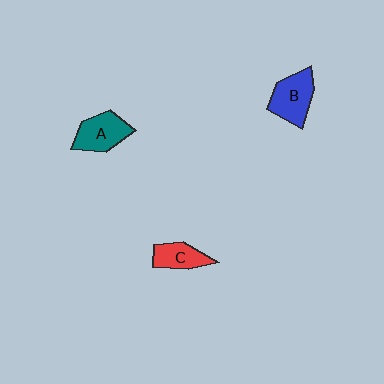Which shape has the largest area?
Shape B (blue).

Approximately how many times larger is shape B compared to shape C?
Approximately 1.4 times.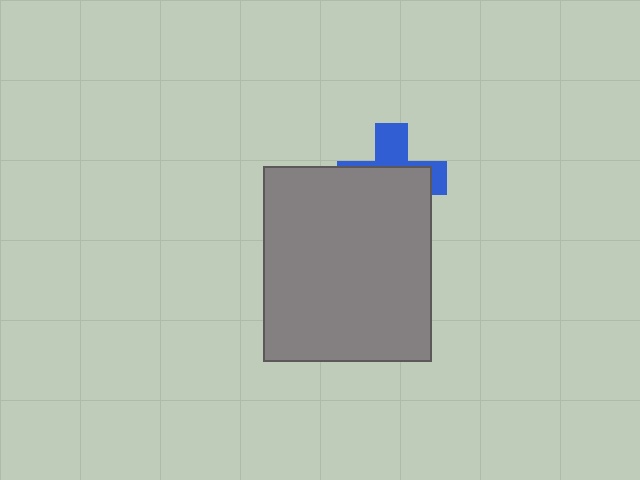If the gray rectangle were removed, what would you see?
You would see the complete blue cross.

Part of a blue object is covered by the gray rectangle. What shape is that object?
It is a cross.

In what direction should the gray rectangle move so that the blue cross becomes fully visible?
The gray rectangle should move down. That is the shortest direction to clear the overlap and leave the blue cross fully visible.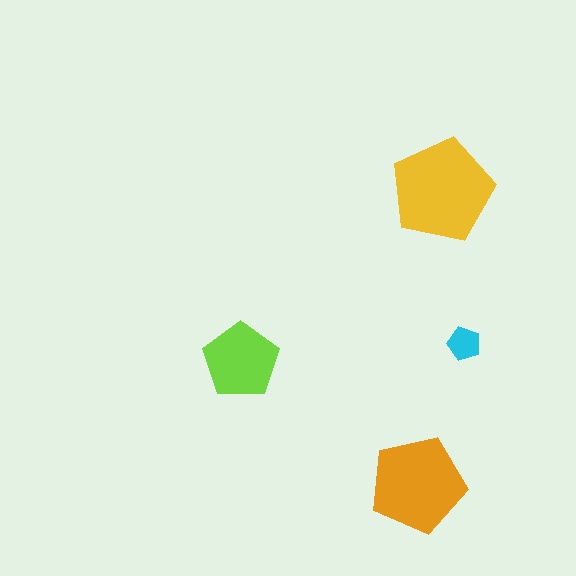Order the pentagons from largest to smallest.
the yellow one, the orange one, the lime one, the cyan one.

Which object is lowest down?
The orange pentagon is bottommost.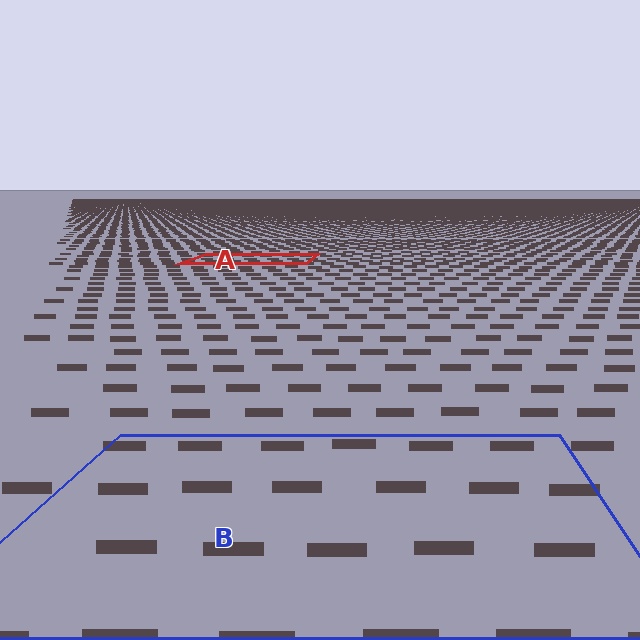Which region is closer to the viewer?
Region B is closer. The texture elements there are larger and more spread out.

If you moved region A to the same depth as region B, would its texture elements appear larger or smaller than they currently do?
They would appear larger. At a closer depth, the same texture elements are projected at a bigger on-screen size.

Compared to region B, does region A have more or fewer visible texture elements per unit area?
Region A has more texture elements per unit area — they are packed more densely because it is farther away.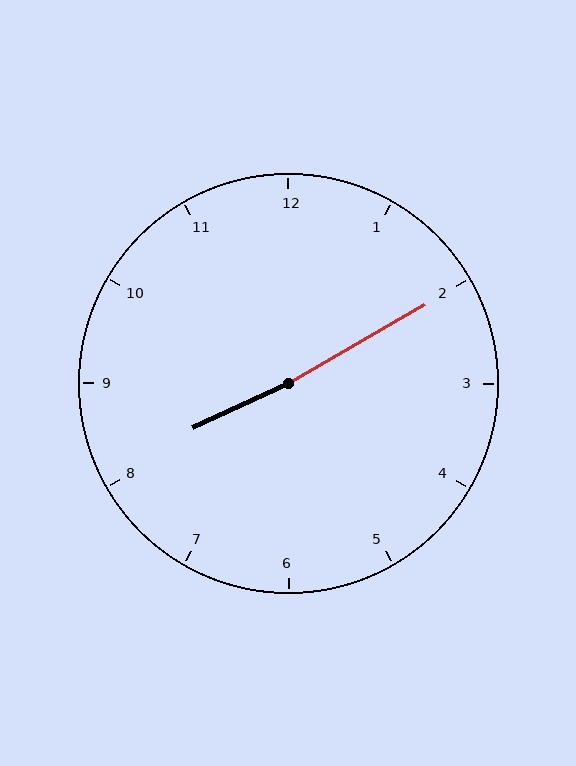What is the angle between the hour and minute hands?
Approximately 175 degrees.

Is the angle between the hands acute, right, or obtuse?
It is obtuse.